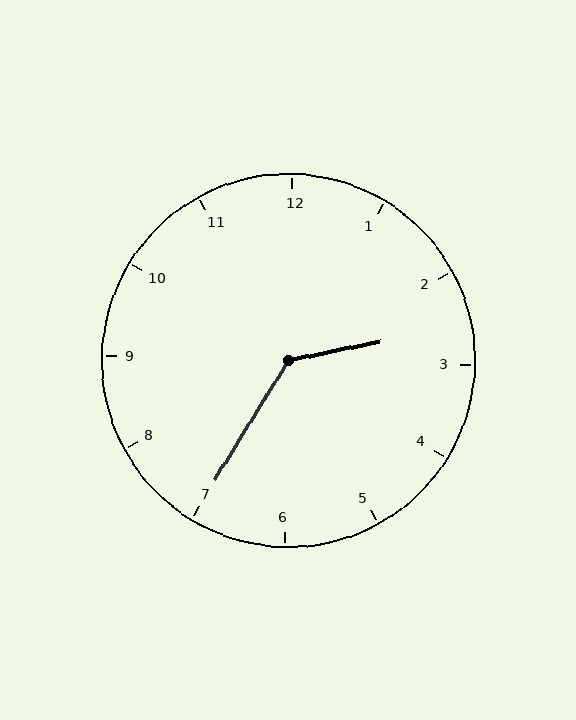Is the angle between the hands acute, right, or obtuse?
It is obtuse.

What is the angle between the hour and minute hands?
Approximately 132 degrees.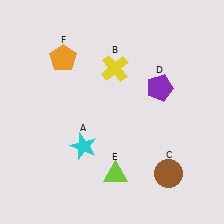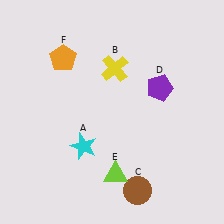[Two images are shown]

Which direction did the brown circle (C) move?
The brown circle (C) moved left.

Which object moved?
The brown circle (C) moved left.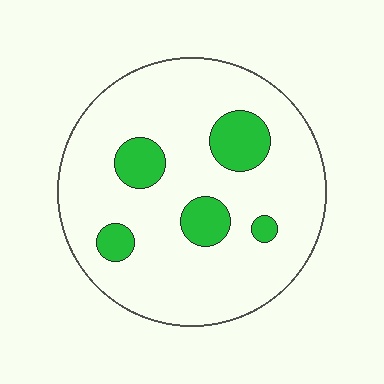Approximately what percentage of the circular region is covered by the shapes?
Approximately 15%.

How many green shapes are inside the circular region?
5.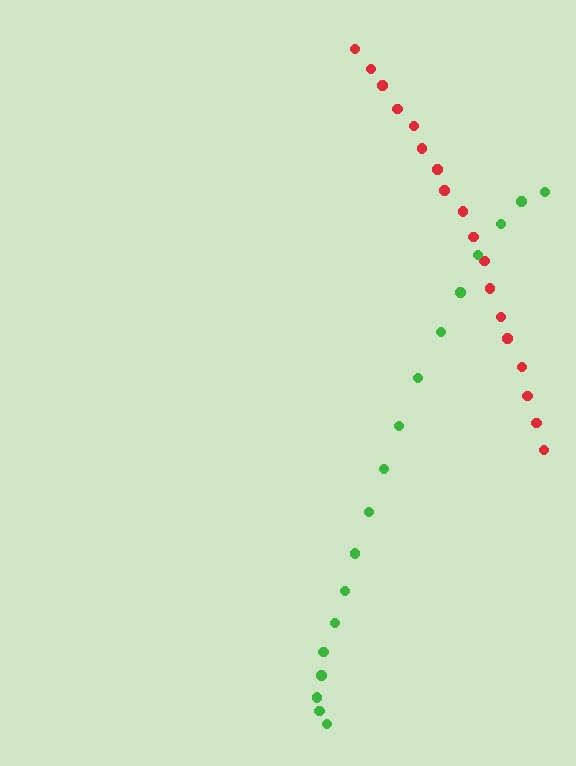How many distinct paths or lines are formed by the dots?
There are 2 distinct paths.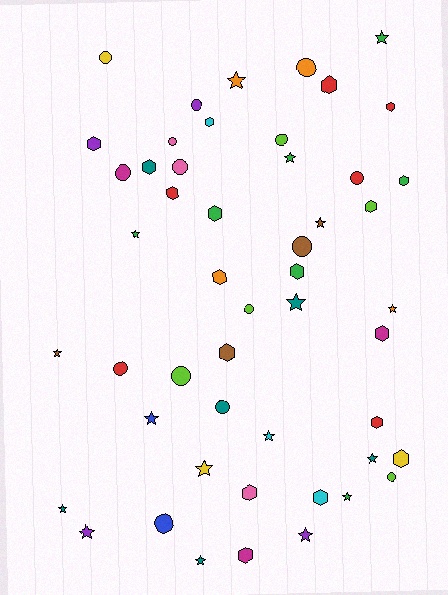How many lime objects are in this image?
There are 5 lime objects.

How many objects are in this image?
There are 50 objects.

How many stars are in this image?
There are 17 stars.